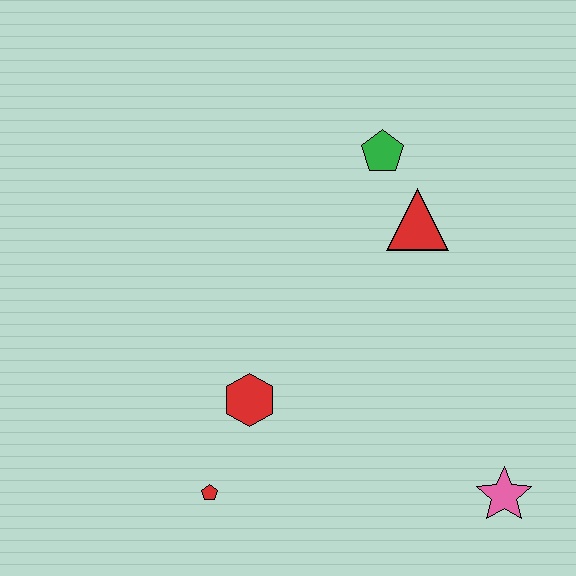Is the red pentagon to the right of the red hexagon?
No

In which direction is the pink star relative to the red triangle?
The pink star is below the red triangle.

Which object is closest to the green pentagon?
The red triangle is closest to the green pentagon.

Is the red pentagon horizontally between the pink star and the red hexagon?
No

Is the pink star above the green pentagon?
No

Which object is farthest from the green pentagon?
The red pentagon is farthest from the green pentagon.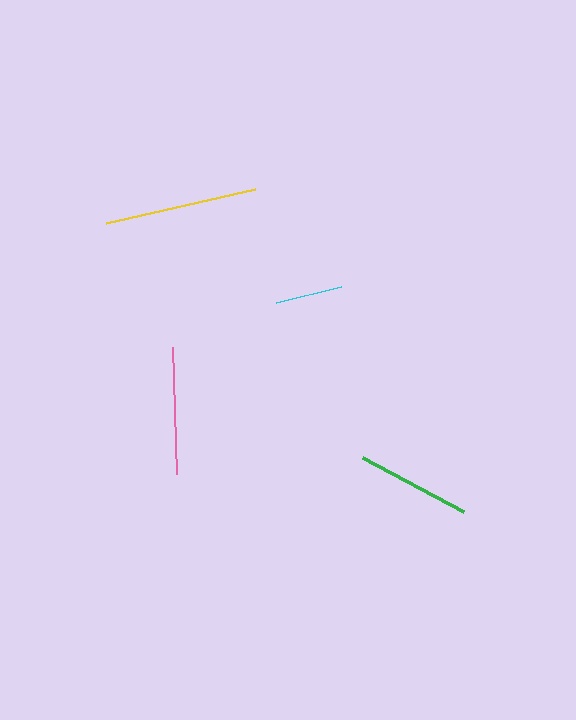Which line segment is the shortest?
The cyan line is the shortest at approximately 67 pixels.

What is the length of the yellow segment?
The yellow segment is approximately 153 pixels long.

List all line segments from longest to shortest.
From longest to shortest: yellow, pink, green, cyan.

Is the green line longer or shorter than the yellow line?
The yellow line is longer than the green line.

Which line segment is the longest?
The yellow line is the longest at approximately 153 pixels.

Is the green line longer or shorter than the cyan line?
The green line is longer than the cyan line.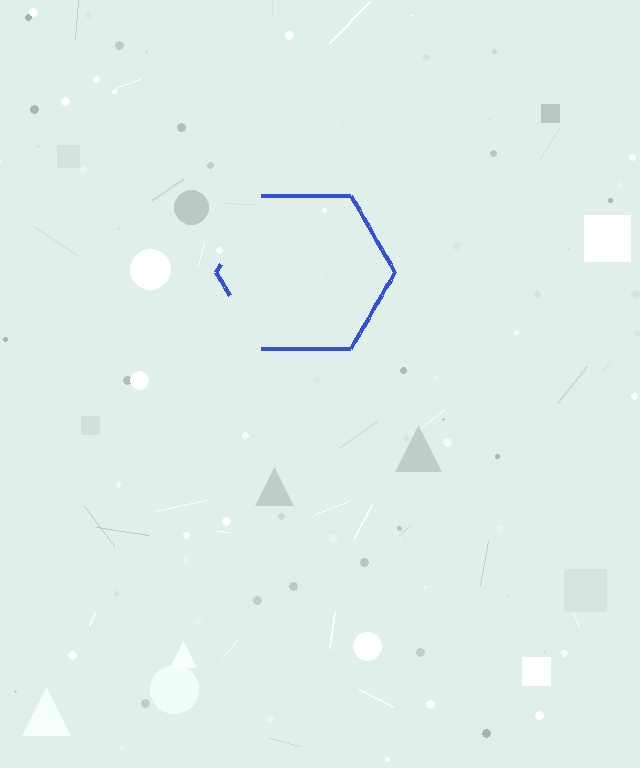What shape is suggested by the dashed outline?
The dashed outline suggests a hexagon.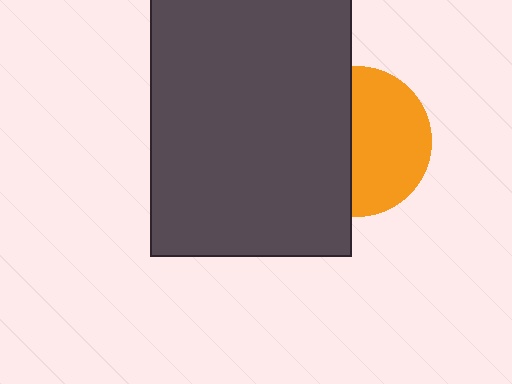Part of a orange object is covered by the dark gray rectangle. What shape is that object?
It is a circle.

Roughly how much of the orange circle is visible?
About half of it is visible (roughly 54%).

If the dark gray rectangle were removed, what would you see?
You would see the complete orange circle.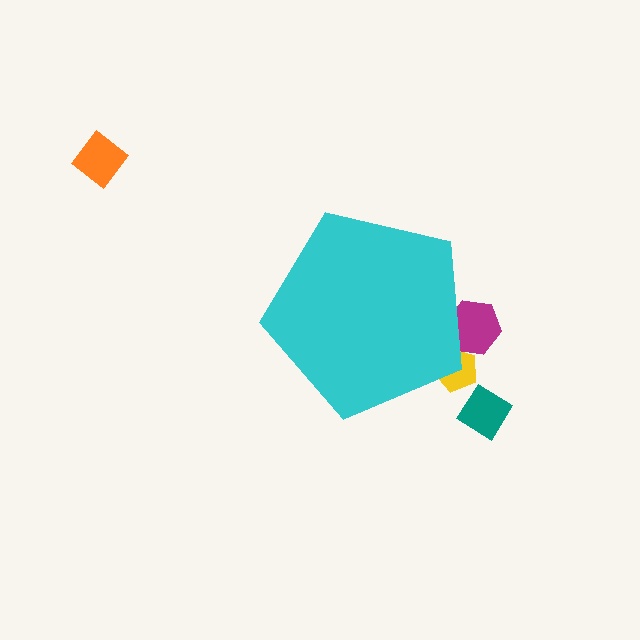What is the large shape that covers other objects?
A cyan pentagon.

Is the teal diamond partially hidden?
No, the teal diamond is fully visible.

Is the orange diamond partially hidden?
No, the orange diamond is fully visible.